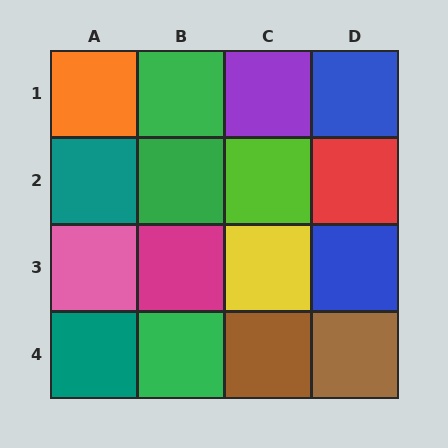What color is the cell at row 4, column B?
Green.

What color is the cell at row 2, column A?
Teal.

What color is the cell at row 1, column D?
Blue.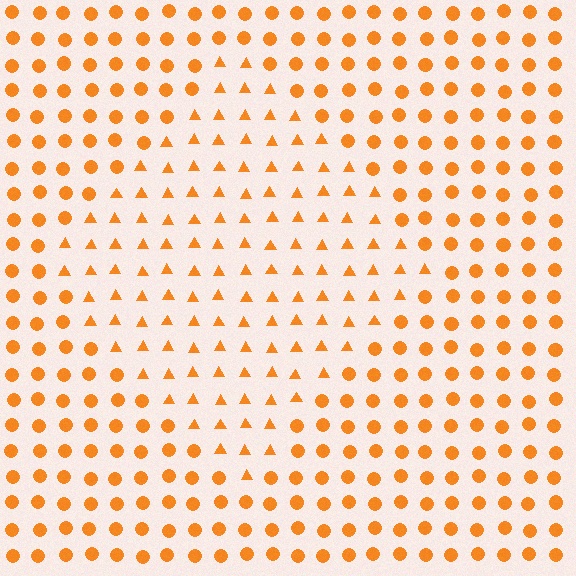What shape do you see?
I see a diamond.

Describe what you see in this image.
The image is filled with small orange elements arranged in a uniform grid. A diamond-shaped region contains triangles, while the surrounding area contains circles. The boundary is defined purely by the change in element shape.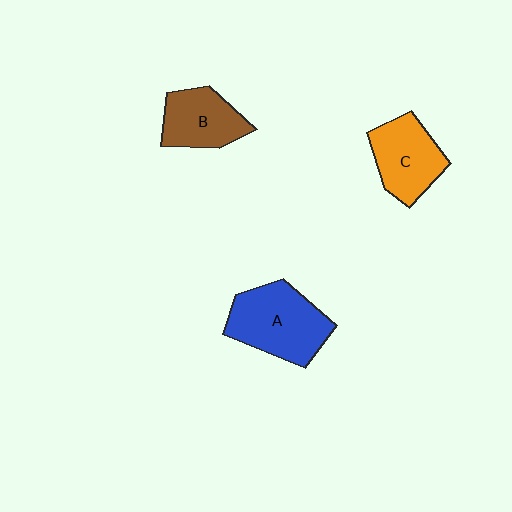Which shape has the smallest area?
Shape B (brown).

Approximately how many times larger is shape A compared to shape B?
Approximately 1.4 times.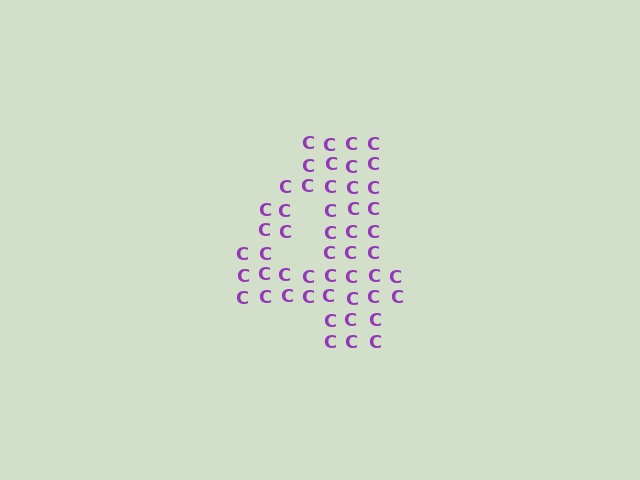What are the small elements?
The small elements are letter C's.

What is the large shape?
The large shape is the digit 4.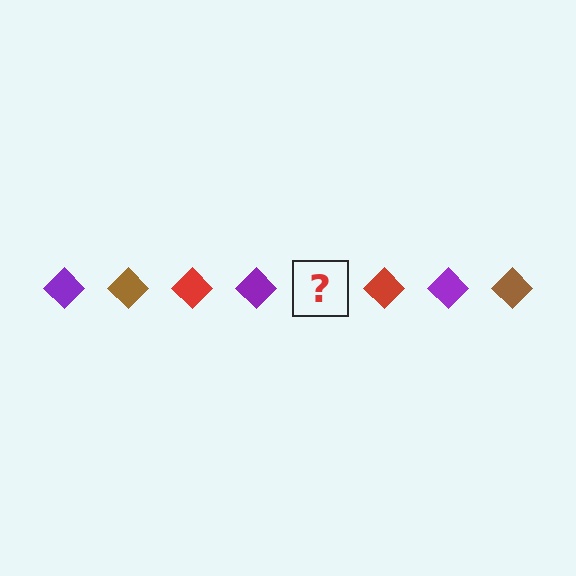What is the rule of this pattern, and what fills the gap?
The rule is that the pattern cycles through purple, brown, red diamonds. The gap should be filled with a brown diamond.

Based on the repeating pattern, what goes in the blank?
The blank should be a brown diamond.